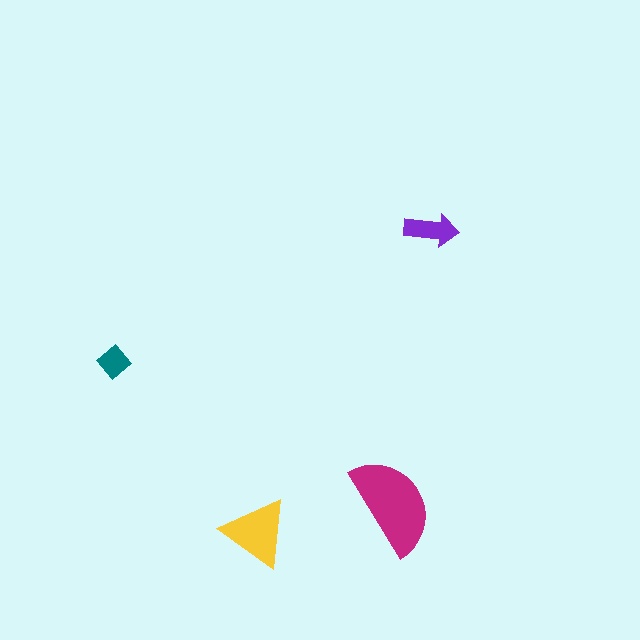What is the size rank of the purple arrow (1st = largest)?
3rd.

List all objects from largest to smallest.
The magenta semicircle, the yellow triangle, the purple arrow, the teal diamond.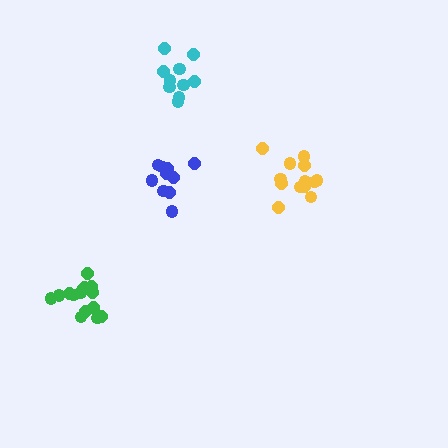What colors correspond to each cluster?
The clusters are colored: cyan, blue, yellow, green.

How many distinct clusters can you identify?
There are 4 distinct clusters.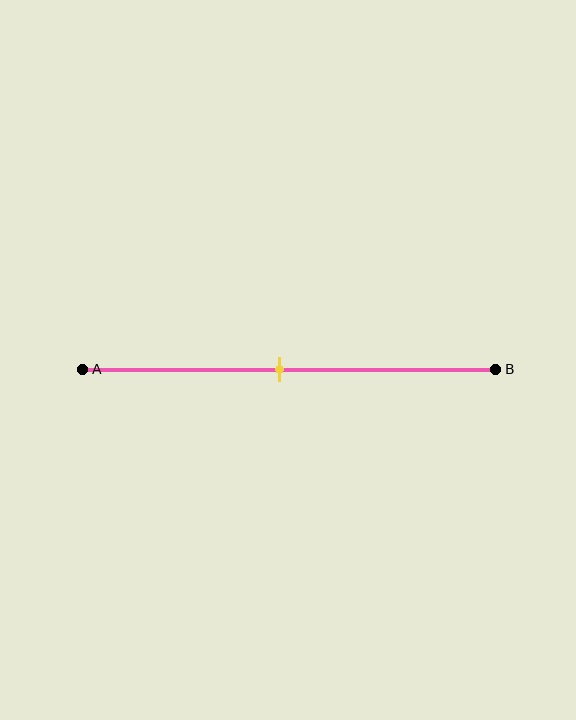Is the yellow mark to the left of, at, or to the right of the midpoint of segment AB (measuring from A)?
The yellow mark is approximately at the midpoint of segment AB.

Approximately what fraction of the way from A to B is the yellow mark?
The yellow mark is approximately 50% of the way from A to B.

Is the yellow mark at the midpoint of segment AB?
Yes, the mark is approximately at the midpoint.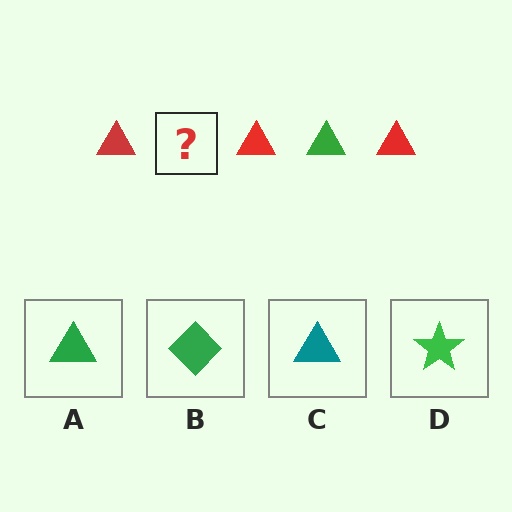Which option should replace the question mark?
Option A.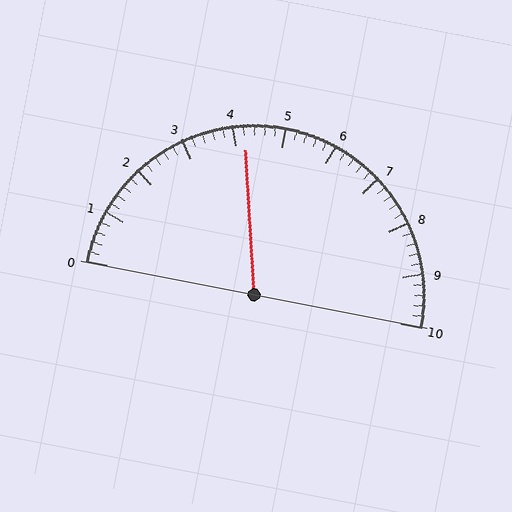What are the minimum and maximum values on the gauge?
The gauge ranges from 0 to 10.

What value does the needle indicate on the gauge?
The needle indicates approximately 4.2.